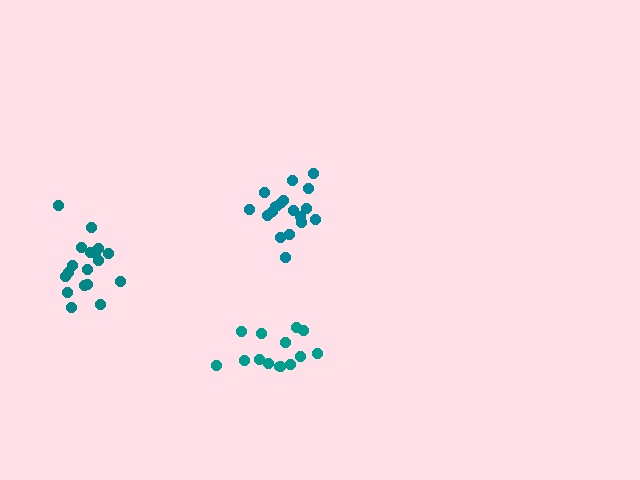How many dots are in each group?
Group 1: 18 dots, Group 2: 18 dots, Group 3: 14 dots (50 total).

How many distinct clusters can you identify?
There are 3 distinct clusters.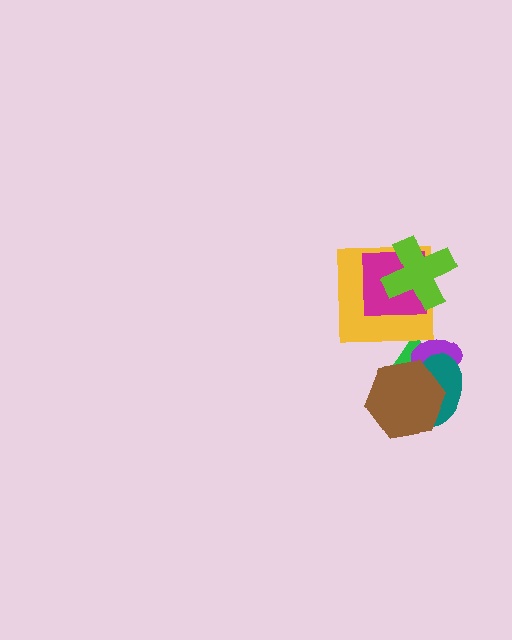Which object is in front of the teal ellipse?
The brown hexagon is in front of the teal ellipse.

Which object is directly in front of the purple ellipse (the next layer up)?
The teal ellipse is directly in front of the purple ellipse.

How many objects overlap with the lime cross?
2 objects overlap with the lime cross.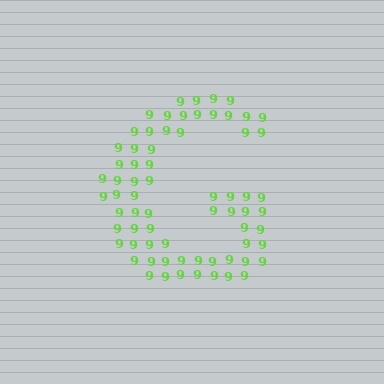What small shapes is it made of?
It is made of small digit 9's.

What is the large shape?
The large shape is the letter G.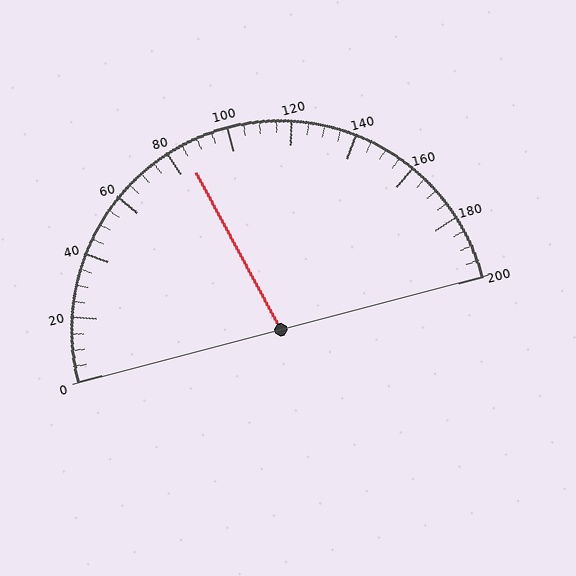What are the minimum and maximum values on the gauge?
The gauge ranges from 0 to 200.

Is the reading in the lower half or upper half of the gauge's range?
The reading is in the lower half of the range (0 to 200).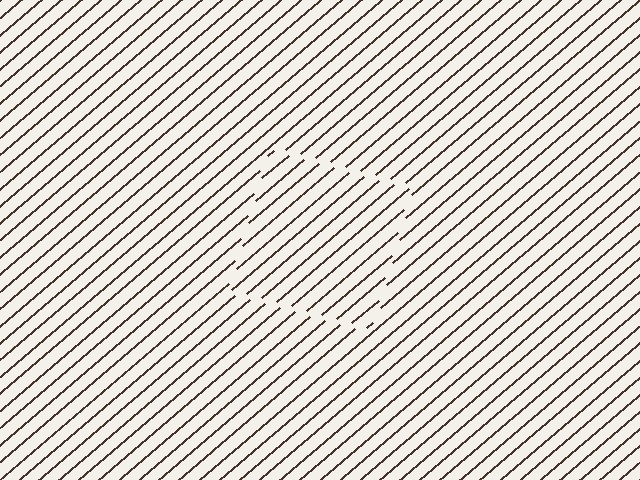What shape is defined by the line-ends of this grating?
An illusory square. The interior of the shape contains the same grating, shifted by half a period — the contour is defined by the phase discontinuity where line-ends from the inner and outer gratings abut.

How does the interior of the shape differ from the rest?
The interior of the shape contains the same grating, shifted by half a period — the contour is defined by the phase discontinuity where line-ends from the inner and outer gratings abut.